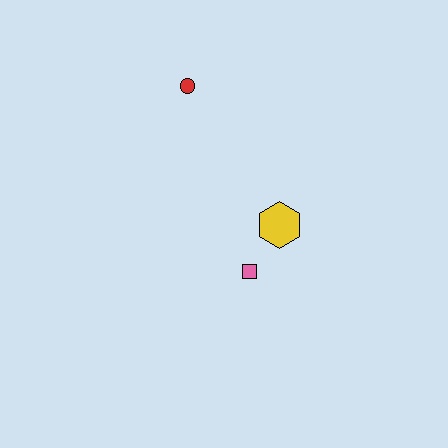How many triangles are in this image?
There are no triangles.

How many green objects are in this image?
There are no green objects.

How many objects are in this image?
There are 3 objects.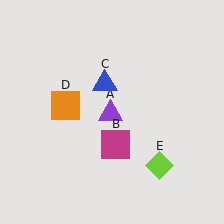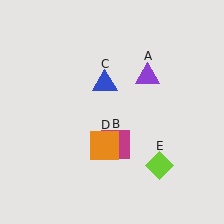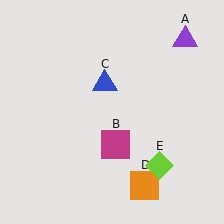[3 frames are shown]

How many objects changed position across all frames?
2 objects changed position: purple triangle (object A), orange square (object D).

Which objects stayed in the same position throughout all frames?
Magenta square (object B) and blue triangle (object C) and lime diamond (object E) remained stationary.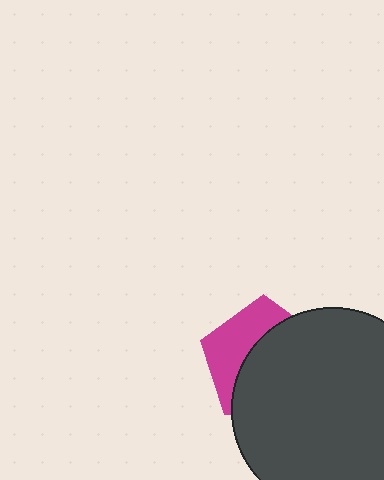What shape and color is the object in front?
The object in front is a dark gray circle.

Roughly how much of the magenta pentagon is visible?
A small part of it is visible (roughly 38%).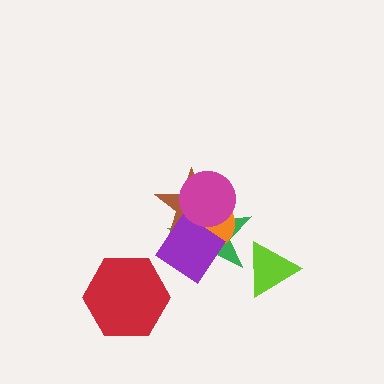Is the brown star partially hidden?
Yes, it is partially covered by another shape.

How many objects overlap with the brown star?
4 objects overlap with the brown star.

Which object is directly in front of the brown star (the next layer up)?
The orange circle is directly in front of the brown star.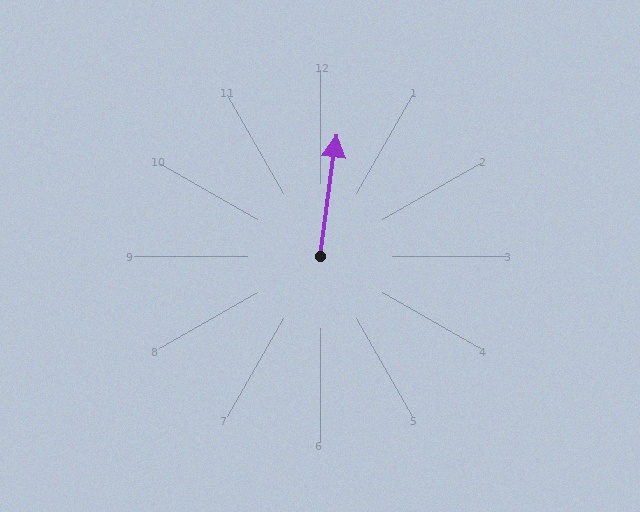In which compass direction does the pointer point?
North.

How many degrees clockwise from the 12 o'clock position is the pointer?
Approximately 8 degrees.